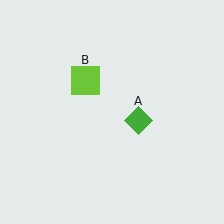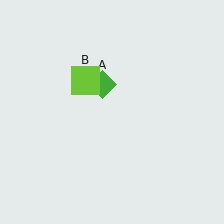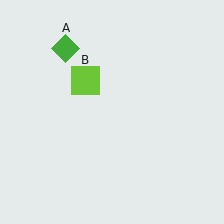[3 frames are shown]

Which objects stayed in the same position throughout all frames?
Lime square (object B) remained stationary.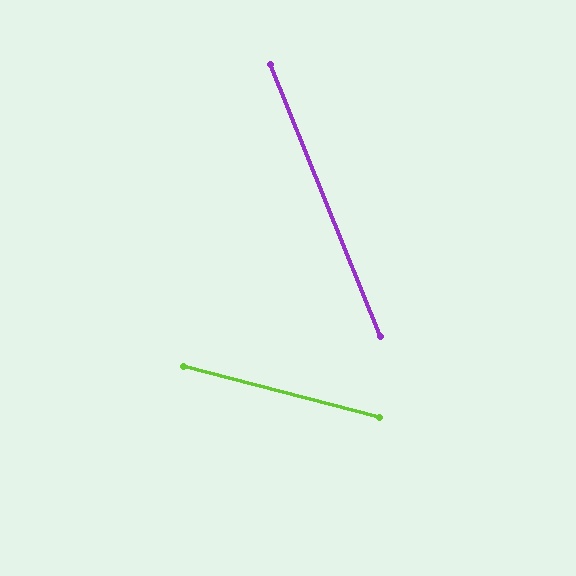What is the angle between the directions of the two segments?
Approximately 54 degrees.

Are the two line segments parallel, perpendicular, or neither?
Neither parallel nor perpendicular — they differ by about 54°.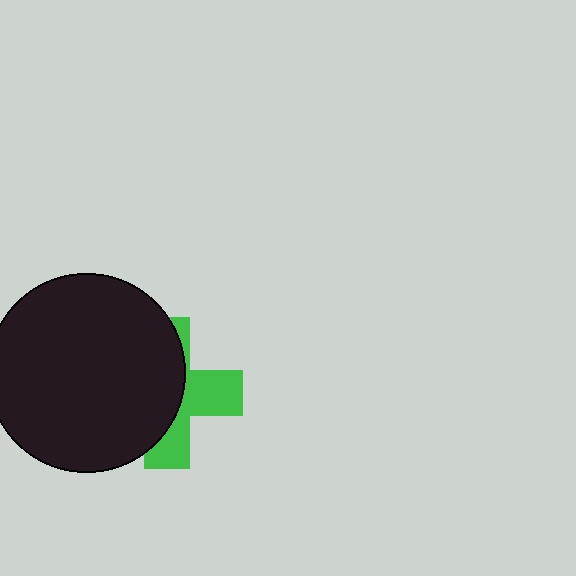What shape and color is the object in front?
The object in front is a black circle.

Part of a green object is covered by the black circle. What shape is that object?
It is a cross.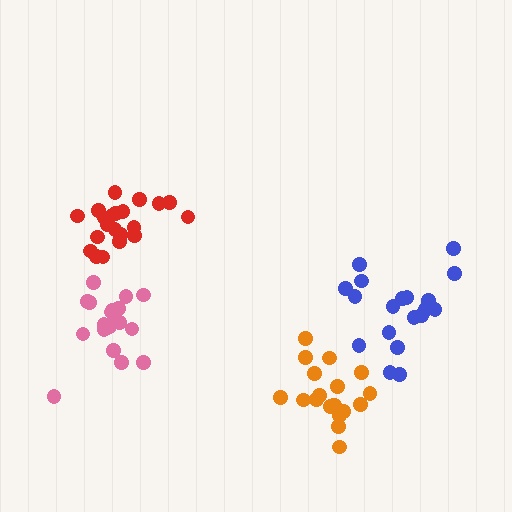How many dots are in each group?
Group 1: 21 dots, Group 2: 19 dots, Group 3: 20 dots, Group 4: 19 dots (79 total).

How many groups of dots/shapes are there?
There are 4 groups.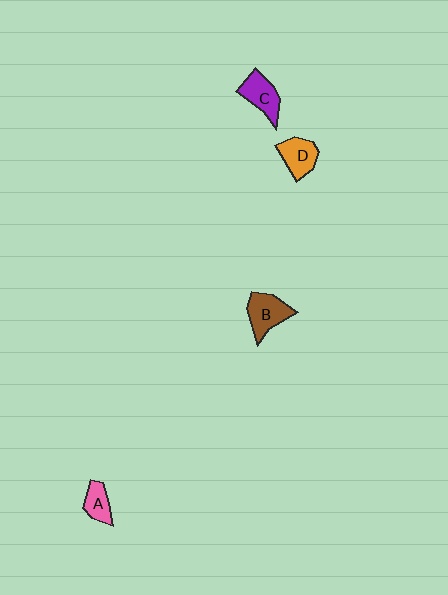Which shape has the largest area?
Shape B (brown).